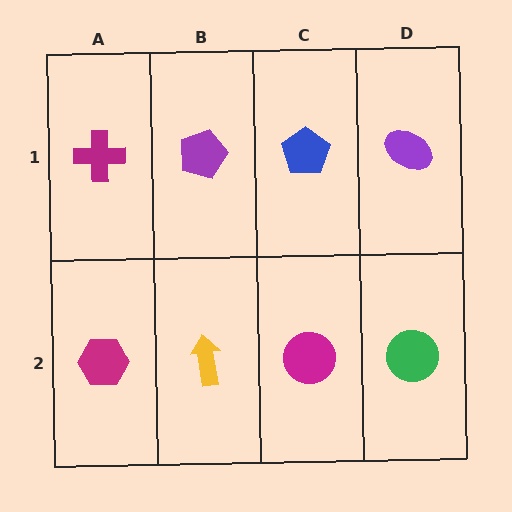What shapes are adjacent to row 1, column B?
A yellow arrow (row 2, column B), a magenta cross (row 1, column A), a blue pentagon (row 1, column C).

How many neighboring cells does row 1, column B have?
3.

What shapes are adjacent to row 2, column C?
A blue pentagon (row 1, column C), a yellow arrow (row 2, column B), a green circle (row 2, column D).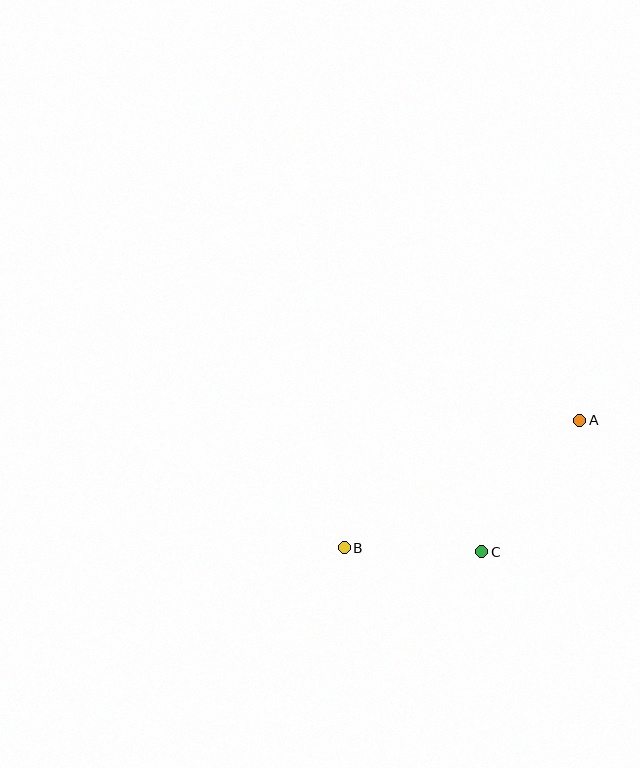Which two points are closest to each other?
Points B and C are closest to each other.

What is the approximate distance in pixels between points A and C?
The distance between A and C is approximately 164 pixels.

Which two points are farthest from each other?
Points A and B are farthest from each other.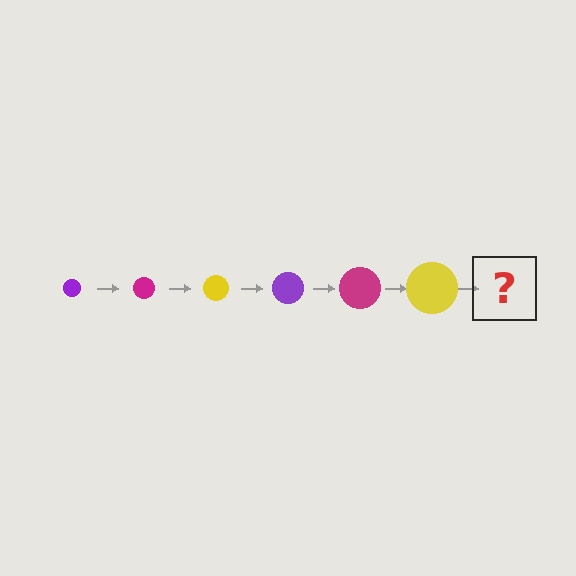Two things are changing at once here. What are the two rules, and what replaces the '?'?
The two rules are that the circle grows larger each step and the color cycles through purple, magenta, and yellow. The '?' should be a purple circle, larger than the previous one.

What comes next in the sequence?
The next element should be a purple circle, larger than the previous one.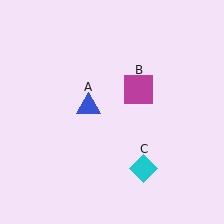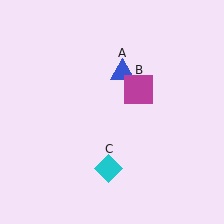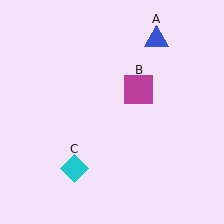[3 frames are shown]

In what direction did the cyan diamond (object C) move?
The cyan diamond (object C) moved left.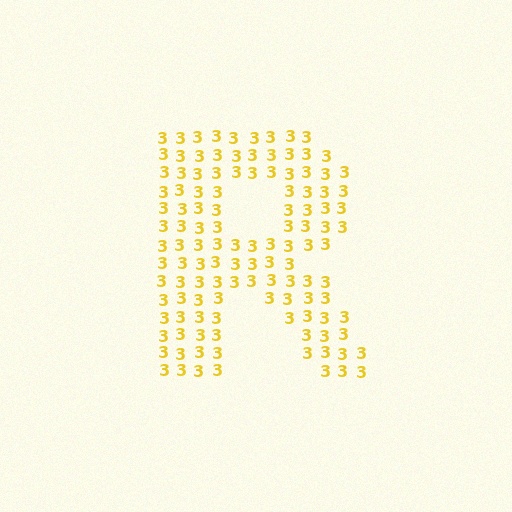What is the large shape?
The large shape is the letter R.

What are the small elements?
The small elements are digit 3's.